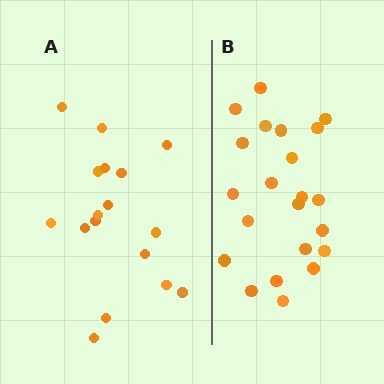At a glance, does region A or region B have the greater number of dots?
Region B (the right region) has more dots.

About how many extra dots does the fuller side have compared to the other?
Region B has about 5 more dots than region A.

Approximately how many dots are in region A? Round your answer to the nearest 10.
About 20 dots. (The exact count is 17, which rounds to 20.)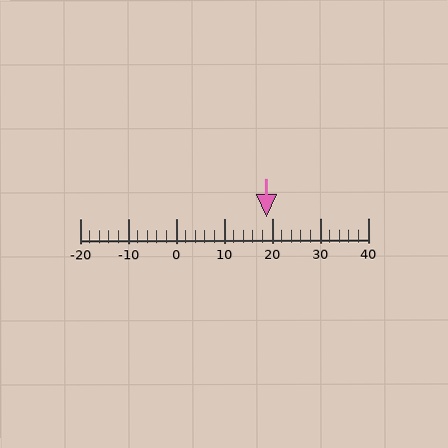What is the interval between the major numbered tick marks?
The major tick marks are spaced 10 units apart.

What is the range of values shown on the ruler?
The ruler shows values from -20 to 40.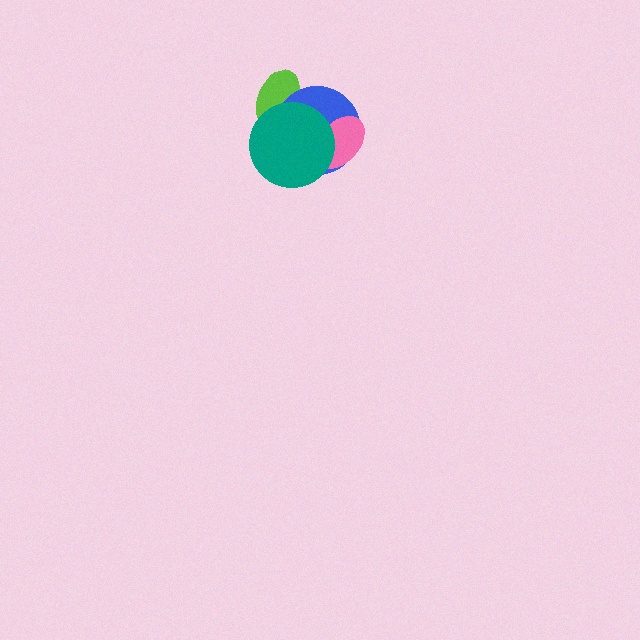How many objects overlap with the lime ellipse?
2 objects overlap with the lime ellipse.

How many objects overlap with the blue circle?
3 objects overlap with the blue circle.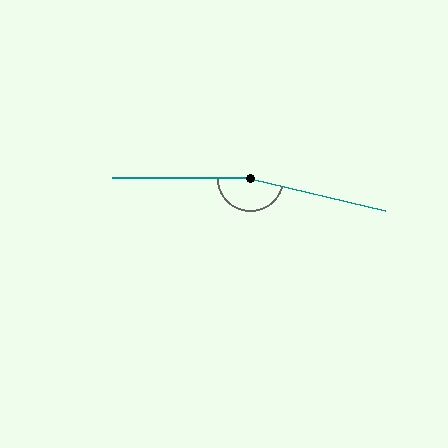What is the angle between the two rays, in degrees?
Approximately 167 degrees.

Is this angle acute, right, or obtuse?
It is obtuse.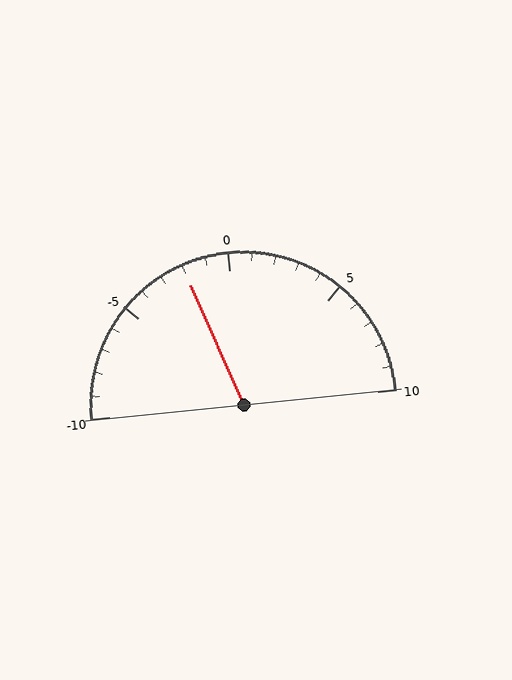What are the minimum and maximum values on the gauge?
The gauge ranges from -10 to 10.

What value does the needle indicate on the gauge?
The needle indicates approximately -2.